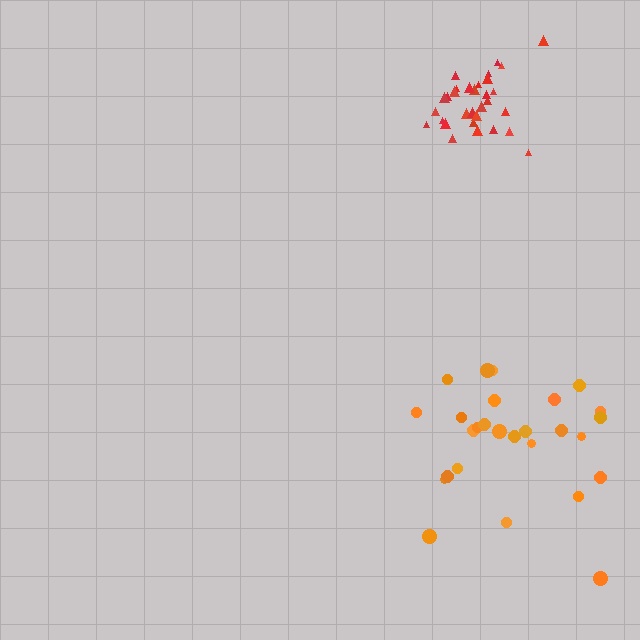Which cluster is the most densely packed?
Red.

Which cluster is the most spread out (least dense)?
Orange.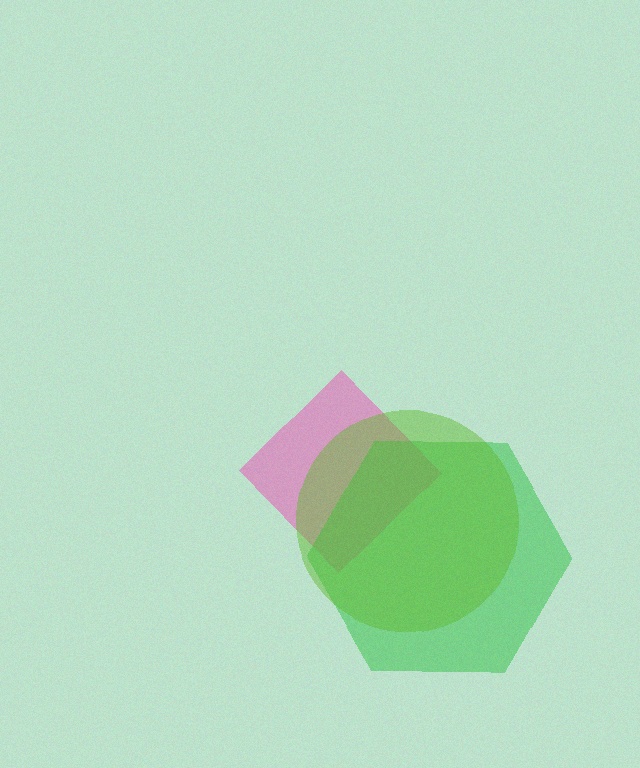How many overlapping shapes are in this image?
There are 3 overlapping shapes in the image.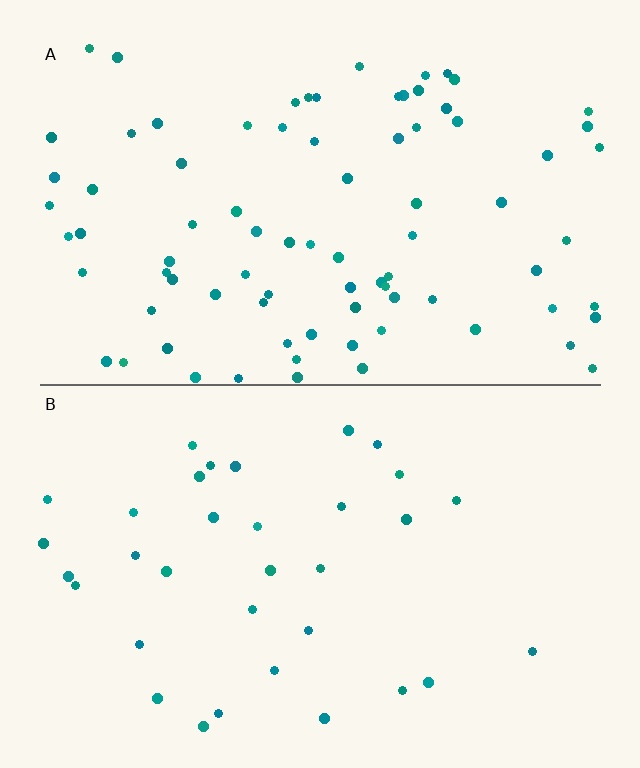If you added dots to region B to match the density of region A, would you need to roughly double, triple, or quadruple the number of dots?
Approximately double.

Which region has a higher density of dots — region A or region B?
A (the top).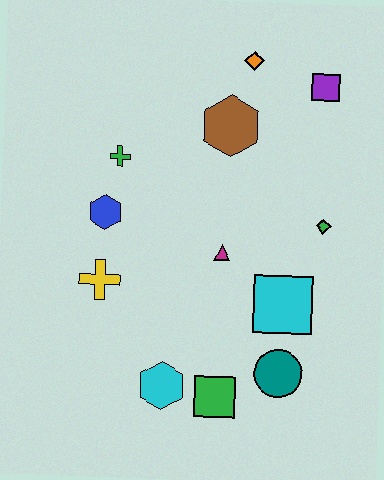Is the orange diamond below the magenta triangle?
No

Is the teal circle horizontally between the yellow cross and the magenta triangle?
No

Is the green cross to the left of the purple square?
Yes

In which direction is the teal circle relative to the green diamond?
The teal circle is below the green diamond.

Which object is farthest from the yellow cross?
The purple square is farthest from the yellow cross.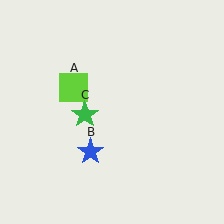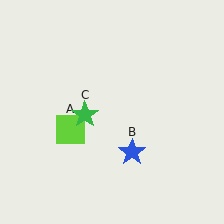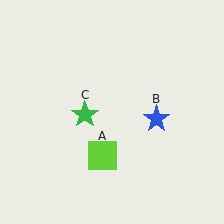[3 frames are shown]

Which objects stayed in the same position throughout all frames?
Green star (object C) remained stationary.